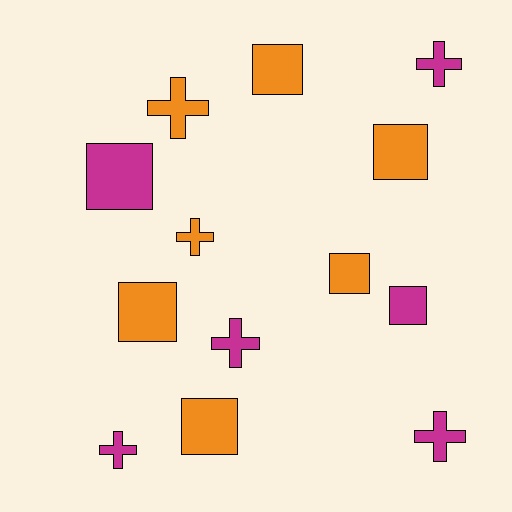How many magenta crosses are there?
There are 4 magenta crosses.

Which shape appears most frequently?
Square, with 7 objects.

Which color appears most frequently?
Orange, with 7 objects.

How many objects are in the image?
There are 13 objects.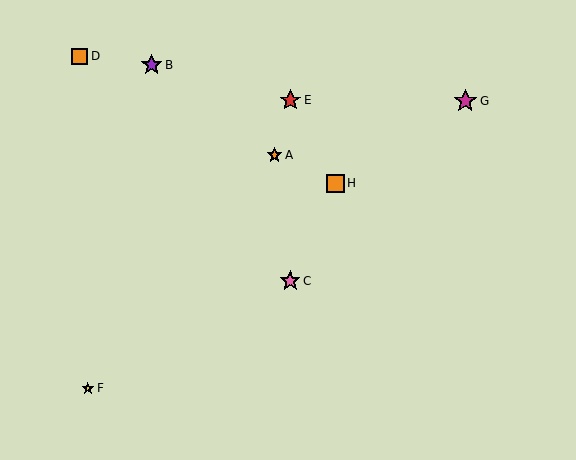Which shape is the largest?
The magenta star (labeled G) is the largest.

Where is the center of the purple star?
The center of the purple star is at (152, 65).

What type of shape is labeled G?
Shape G is a magenta star.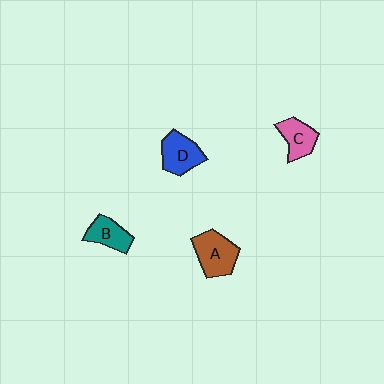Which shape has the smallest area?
Shape B (teal).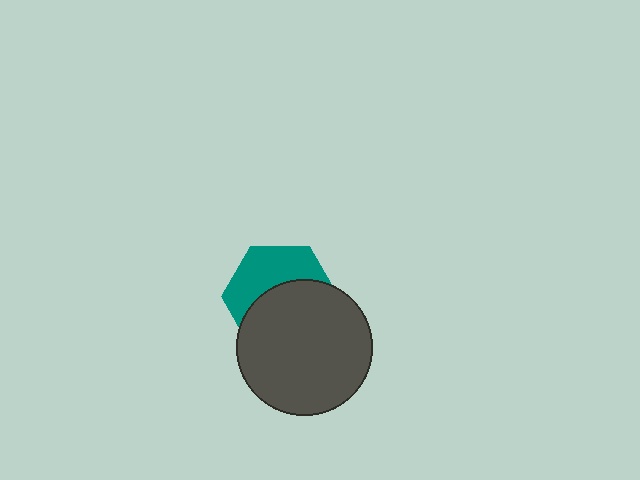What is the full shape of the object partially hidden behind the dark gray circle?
The partially hidden object is a teal hexagon.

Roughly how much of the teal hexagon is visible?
A small part of it is visible (roughly 45%).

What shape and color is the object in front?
The object in front is a dark gray circle.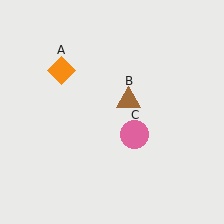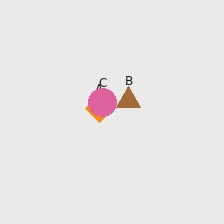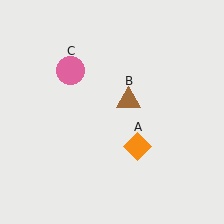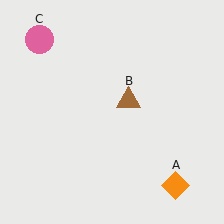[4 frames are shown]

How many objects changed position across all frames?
2 objects changed position: orange diamond (object A), pink circle (object C).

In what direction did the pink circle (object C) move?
The pink circle (object C) moved up and to the left.